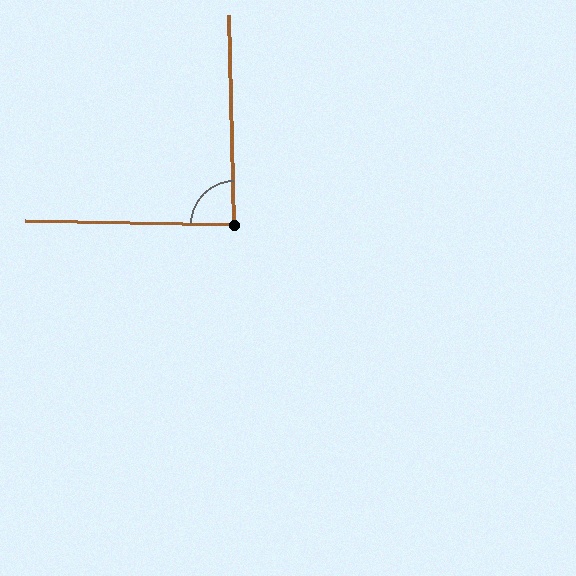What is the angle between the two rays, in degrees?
Approximately 88 degrees.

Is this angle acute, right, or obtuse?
It is approximately a right angle.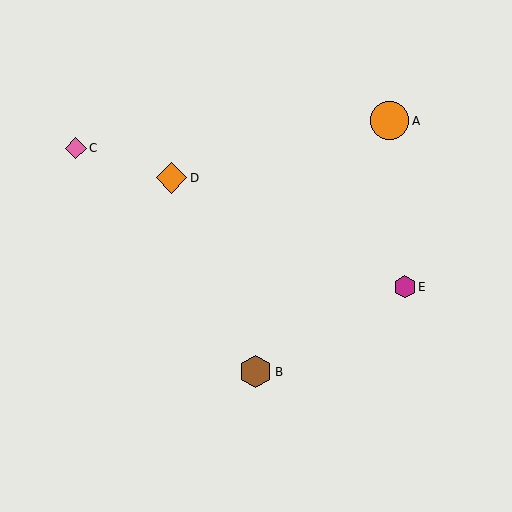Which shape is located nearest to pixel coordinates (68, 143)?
The pink diamond (labeled C) at (76, 148) is nearest to that location.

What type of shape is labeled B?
Shape B is a brown hexagon.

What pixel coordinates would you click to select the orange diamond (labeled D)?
Click at (171, 178) to select the orange diamond D.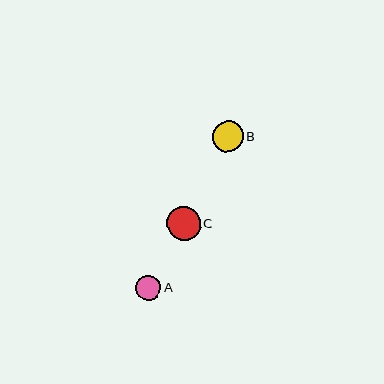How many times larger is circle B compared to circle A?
Circle B is approximately 1.2 times the size of circle A.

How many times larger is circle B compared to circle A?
Circle B is approximately 1.2 times the size of circle A.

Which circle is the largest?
Circle C is the largest with a size of approximately 34 pixels.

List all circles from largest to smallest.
From largest to smallest: C, B, A.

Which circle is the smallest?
Circle A is the smallest with a size of approximately 25 pixels.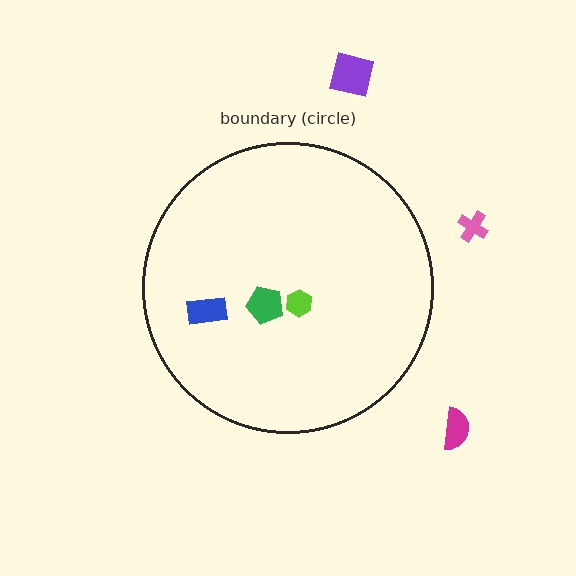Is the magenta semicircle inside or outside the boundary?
Outside.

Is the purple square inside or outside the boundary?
Outside.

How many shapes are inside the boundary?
3 inside, 3 outside.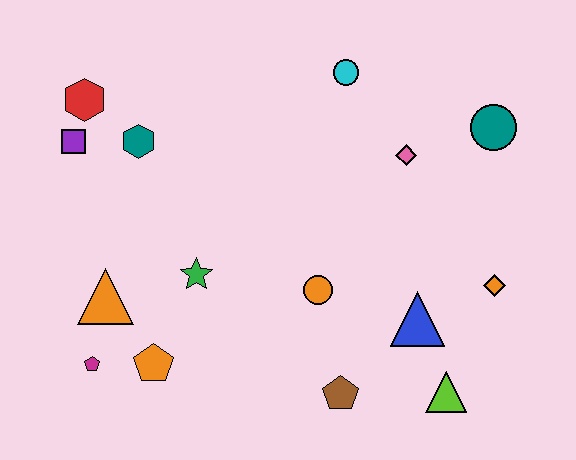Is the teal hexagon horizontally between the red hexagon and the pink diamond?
Yes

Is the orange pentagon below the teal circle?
Yes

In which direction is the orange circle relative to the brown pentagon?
The orange circle is above the brown pentagon.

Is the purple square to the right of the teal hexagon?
No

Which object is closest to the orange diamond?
The blue triangle is closest to the orange diamond.